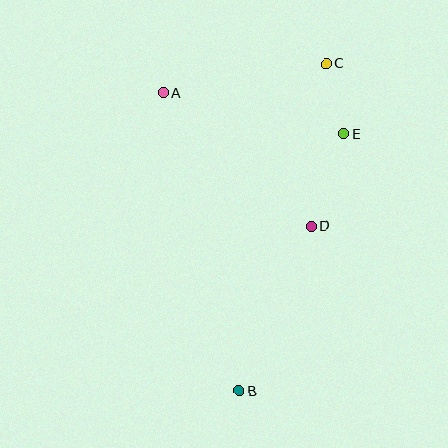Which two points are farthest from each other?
Points B and C are farthest from each other.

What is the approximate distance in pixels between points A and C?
The distance between A and C is approximately 165 pixels.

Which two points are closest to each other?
Points C and E are closest to each other.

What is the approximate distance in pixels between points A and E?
The distance between A and E is approximately 185 pixels.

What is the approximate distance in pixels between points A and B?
The distance between A and B is approximately 307 pixels.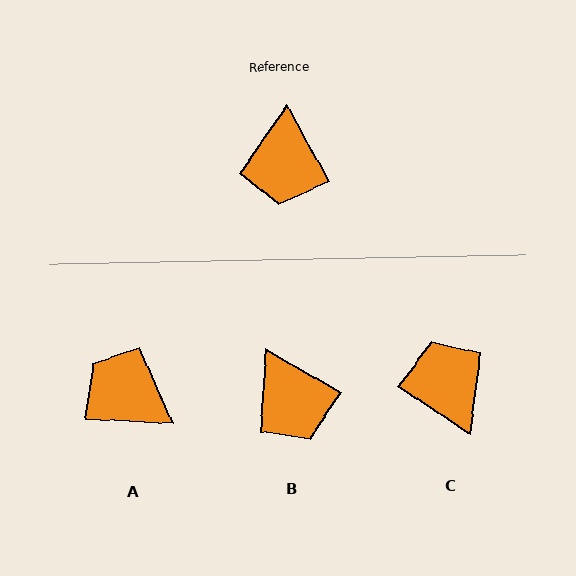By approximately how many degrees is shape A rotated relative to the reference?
Approximately 122 degrees clockwise.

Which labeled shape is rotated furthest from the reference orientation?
C, about 153 degrees away.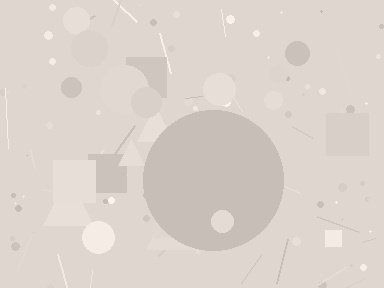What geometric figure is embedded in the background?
A circle is embedded in the background.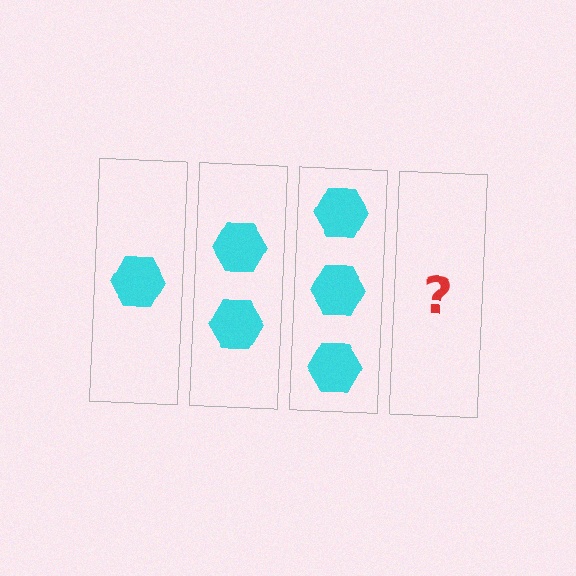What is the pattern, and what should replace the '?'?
The pattern is that each step adds one more hexagon. The '?' should be 4 hexagons.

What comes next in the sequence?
The next element should be 4 hexagons.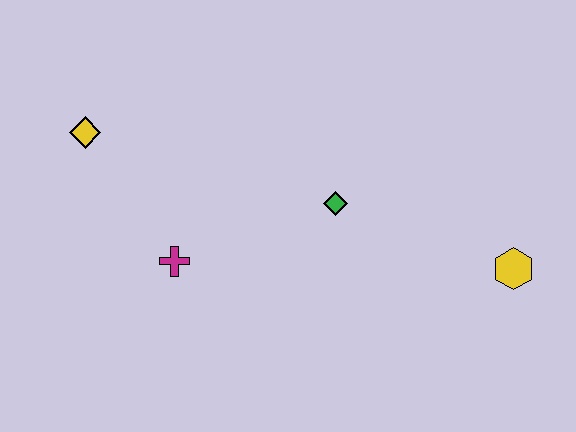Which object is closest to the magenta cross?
The yellow diamond is closest to the magenta cross.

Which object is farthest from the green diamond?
The yellow diamond is farthest from the green diamond.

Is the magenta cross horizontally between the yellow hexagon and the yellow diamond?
Yes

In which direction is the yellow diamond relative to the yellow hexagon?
The yellow diamond is to the left of the yellow hexagon.